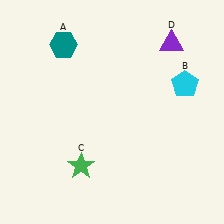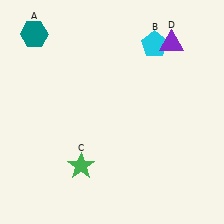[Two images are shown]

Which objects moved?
The objects that moved are: the teal hexagon (A), the cyan pentagon (B).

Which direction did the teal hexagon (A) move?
The teal hexagon (A) moved left.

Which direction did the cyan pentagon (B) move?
The cyan pentagon (B) moved up.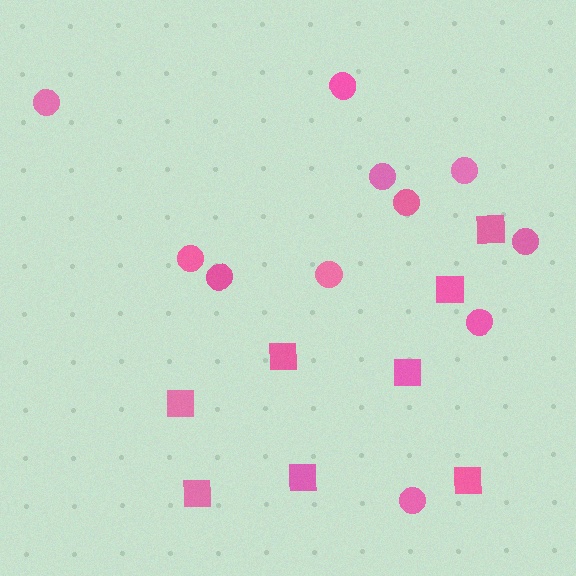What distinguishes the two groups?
There are 2 groups: one group of circles (11) and one group of squares (8).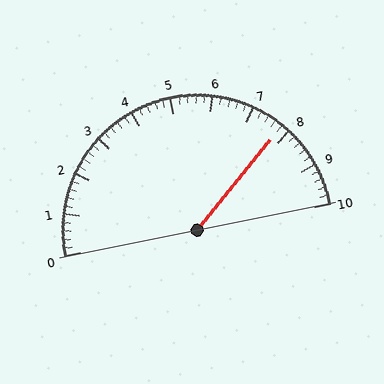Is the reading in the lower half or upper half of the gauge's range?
The reading is in the upper half of the range (0 to 10).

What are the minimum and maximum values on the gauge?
The gauge ranges from 0 to 10.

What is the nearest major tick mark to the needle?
The nearest major tick mark is 8.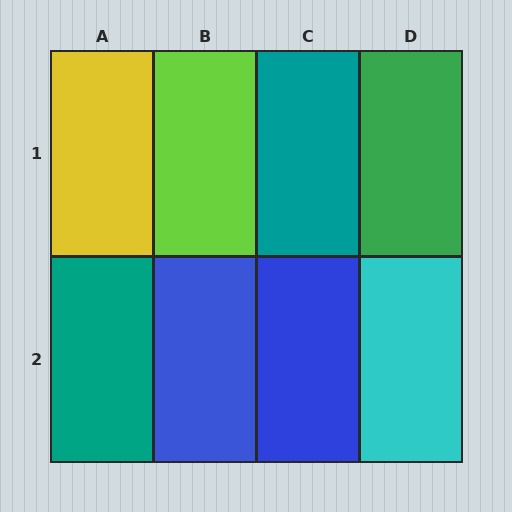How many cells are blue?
2 cells are blue.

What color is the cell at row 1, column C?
Teal.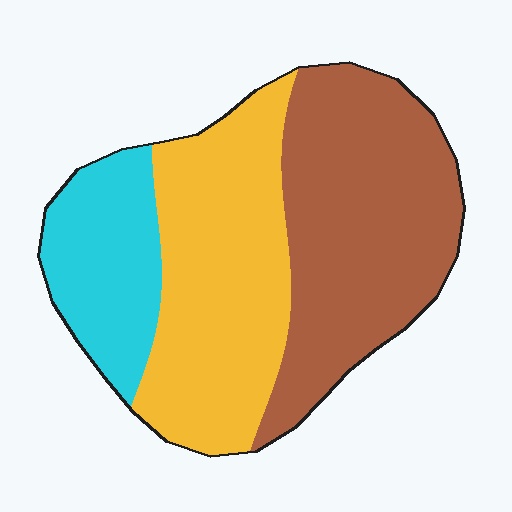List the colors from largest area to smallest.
From largest to smallest: brown, yellow, cyan.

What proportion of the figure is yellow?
Yellow takes up between a third and a half of the figure.